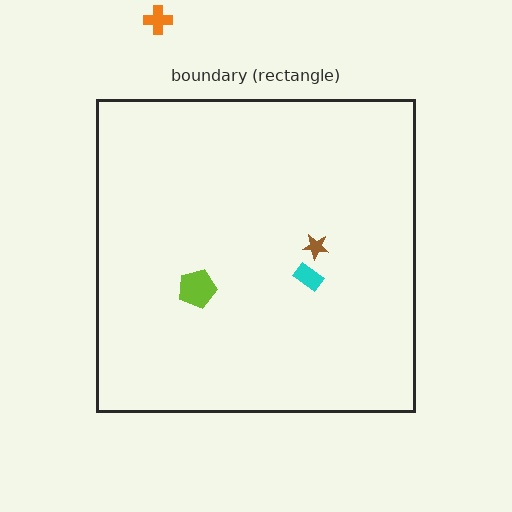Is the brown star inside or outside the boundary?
Inside.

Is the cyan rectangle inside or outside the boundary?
Inside.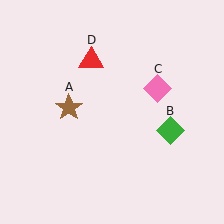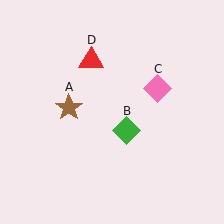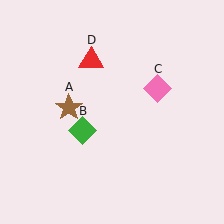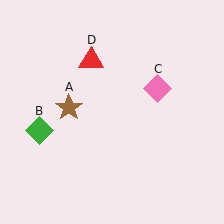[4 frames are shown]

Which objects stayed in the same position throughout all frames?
Brown star (object A) and pink diamond (object C) and red triangle (object D) remained stationary.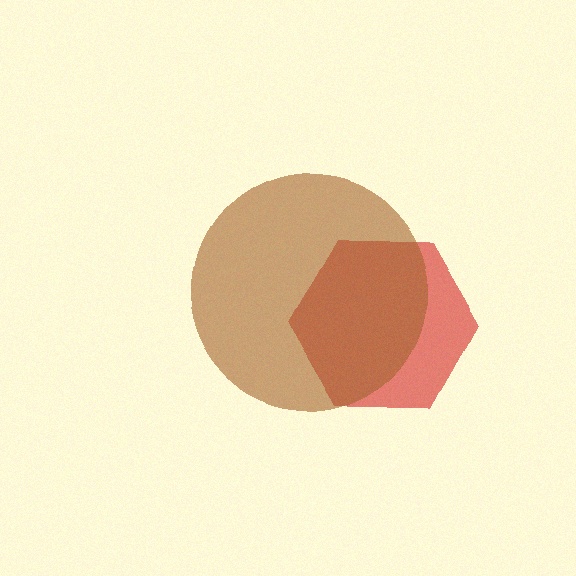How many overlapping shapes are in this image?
There are 2 overlapping shapes in the image.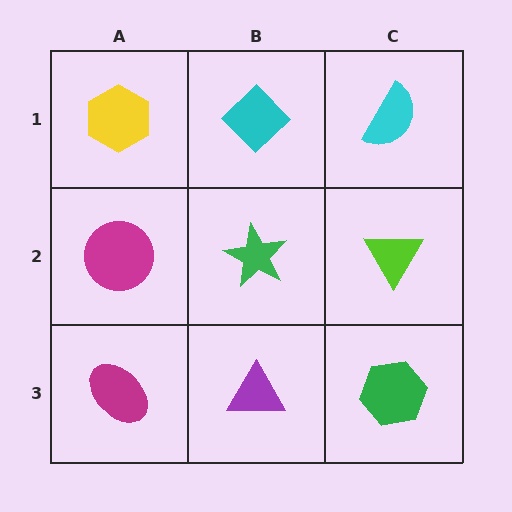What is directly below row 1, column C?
A lime triangle.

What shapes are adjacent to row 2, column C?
A cyan semicircle (row 1, column C), a green hexagon (row 3, column C), a green star (row 2, column B).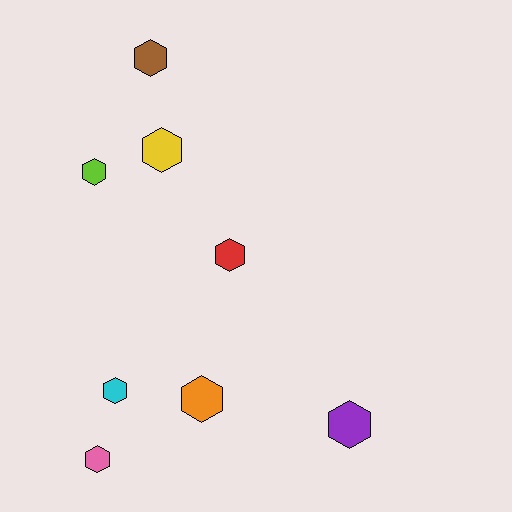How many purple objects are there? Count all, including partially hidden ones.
There is 1 purple object.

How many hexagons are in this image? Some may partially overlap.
There are 8 hexagons.